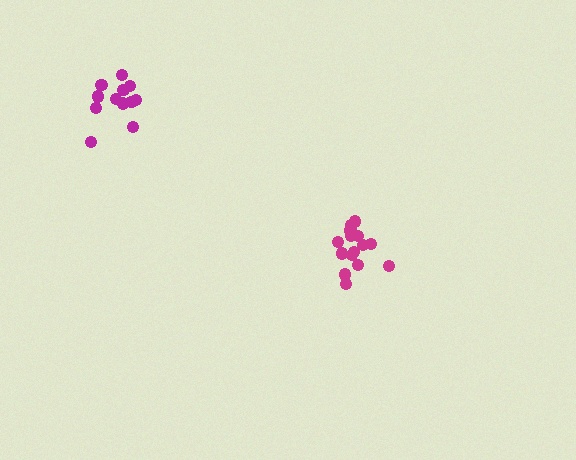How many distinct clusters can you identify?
There are 2 distinct clusters.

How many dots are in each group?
Group 1: 15 dots, Group 2: 12 dots (27 total).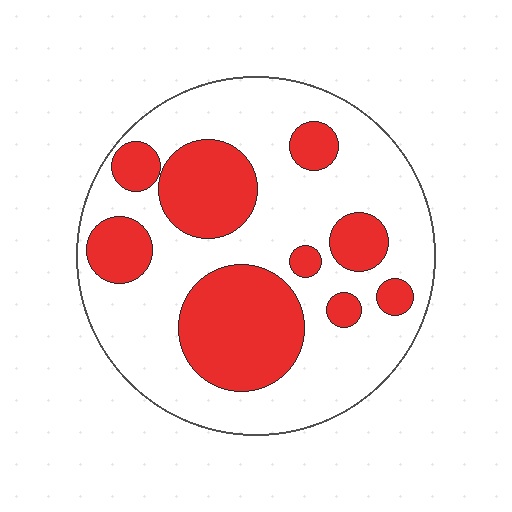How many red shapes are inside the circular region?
9.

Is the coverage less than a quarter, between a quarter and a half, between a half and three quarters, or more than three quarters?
Between a quarter and a half.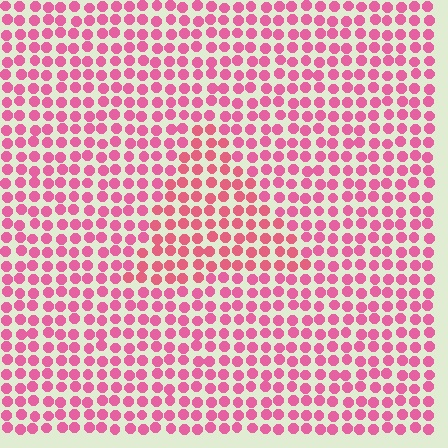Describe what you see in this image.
The image is filled with small pink elements in a uniform arrangement. A triangle-shaped region is visible where the elements are tinted to a slightly different hue, forming a subtle color boundary.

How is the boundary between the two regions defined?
The boundary is defined purely by a slight shift in hue (about 15 degrees). Spacing, size, and orientation are identical on both sides.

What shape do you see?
I see a triangle.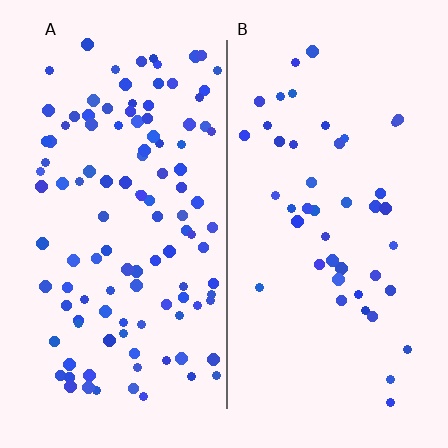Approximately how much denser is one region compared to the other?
Approximately 2.5× — region A over region B.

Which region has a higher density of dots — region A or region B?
A (the left).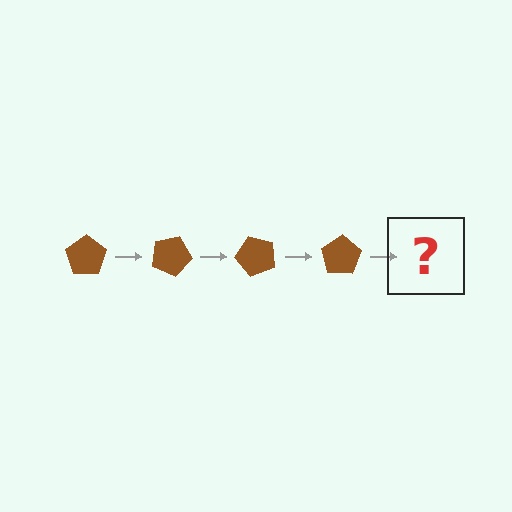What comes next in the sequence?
The next element should be a brown pentagon rotated 100 degrees.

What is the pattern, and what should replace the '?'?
The pattern is that the pentagon rotates 25 degrees each step. The '?' should be a brown pentagon rotated 100 degrees.